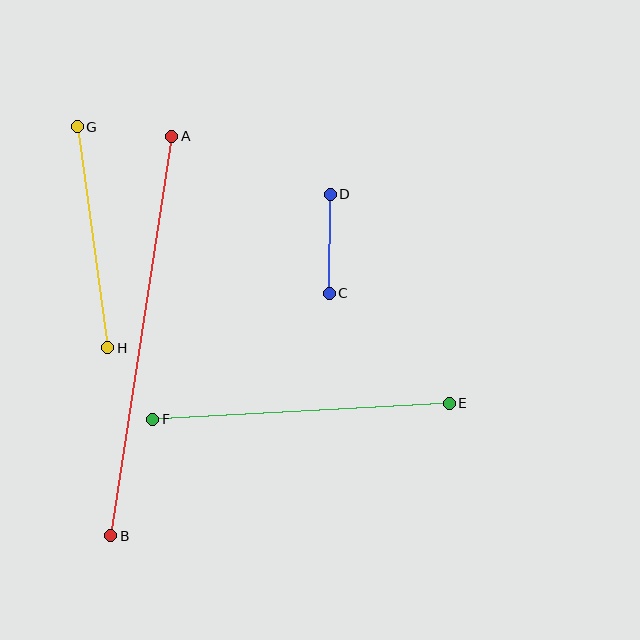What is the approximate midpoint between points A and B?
The midpoint is at approximately (141, 336) pixels.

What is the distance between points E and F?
The distance is approximately 297 pixels.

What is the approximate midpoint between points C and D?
The midpoint is at approximately (330, 244) pixels.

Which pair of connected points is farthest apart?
Points A and B are farthest apart.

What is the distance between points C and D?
The distance is approximately 99 pixels.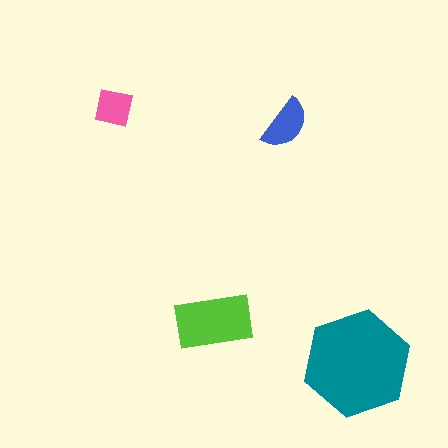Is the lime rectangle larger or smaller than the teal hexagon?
Smaller.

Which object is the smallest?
The pink square.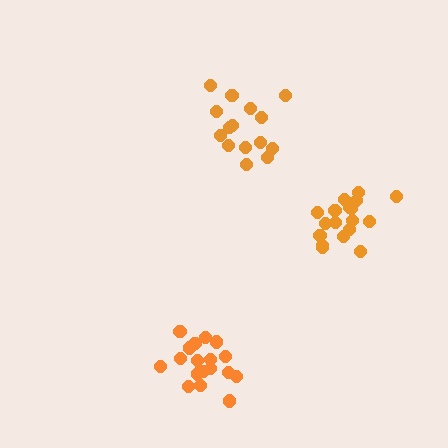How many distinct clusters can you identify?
There are 3 distinct clusters.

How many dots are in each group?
Group 1: 15 dots, Group 2: 18 dots, Group 3: 19 dots (52 total).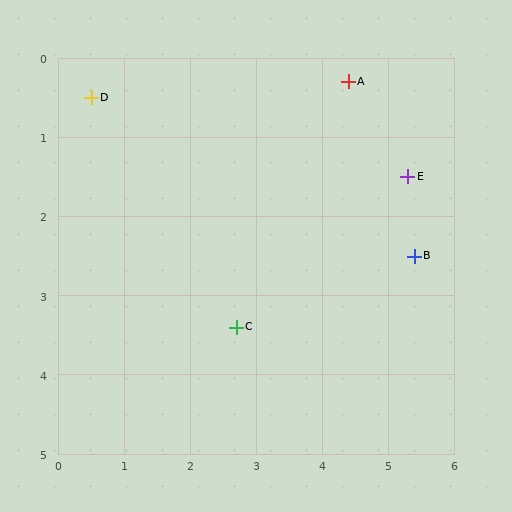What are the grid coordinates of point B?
Point B is at approximately (5.4, 2.5).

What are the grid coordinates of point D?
Point D is at approximately (0.5, 0.5).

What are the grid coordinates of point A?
Point A is at approximately (4.4, 0.3).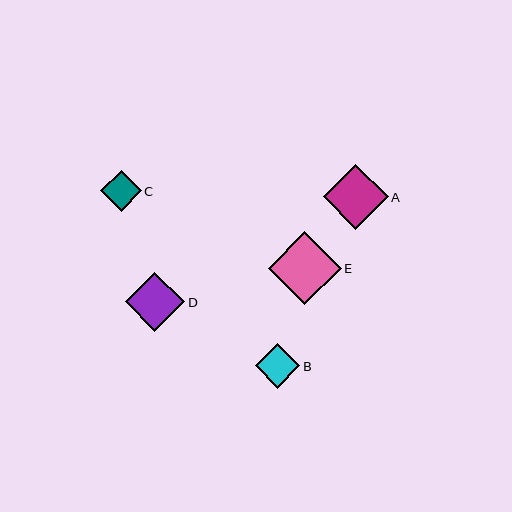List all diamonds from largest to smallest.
From largest to smallest: E, A, D, B, C.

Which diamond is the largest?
Diamond E is the largest with a size of approximately 73 pixels.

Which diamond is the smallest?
Diamond C is the smallest with a size of approximately 40 pixels.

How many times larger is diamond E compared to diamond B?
Diamond E is approximately 1.6 times the size of diamond B.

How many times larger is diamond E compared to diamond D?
Diamond E is approximately 1.2 times the size of diamond D.